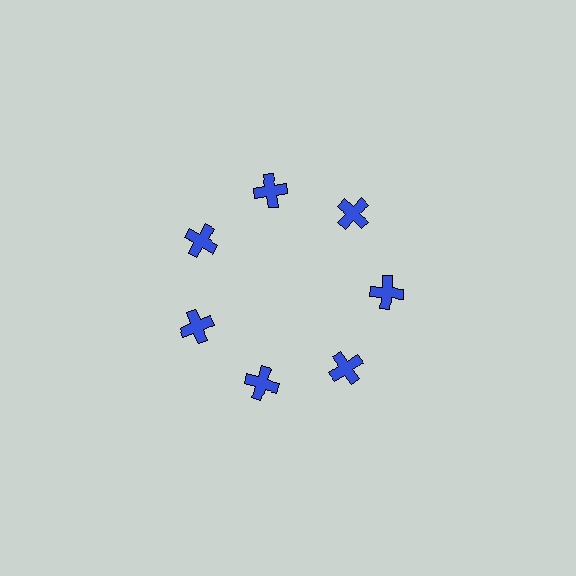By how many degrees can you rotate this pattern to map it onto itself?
The pattern maps onto itself every 51 degrees of rotation.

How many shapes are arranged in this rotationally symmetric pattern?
There are 7 shapes, arranged in 7 groups of 1.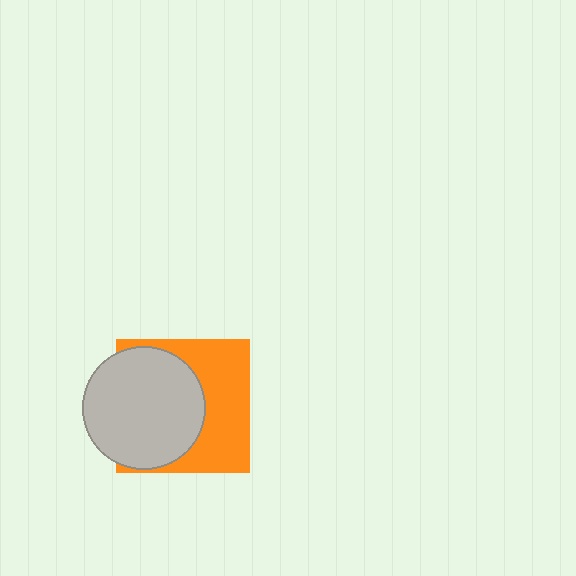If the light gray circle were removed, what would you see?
You would see the complete orange square.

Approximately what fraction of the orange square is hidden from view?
Roughly 52% of the orange square is hidden behind the light gray circle.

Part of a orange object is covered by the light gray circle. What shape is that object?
It is a square.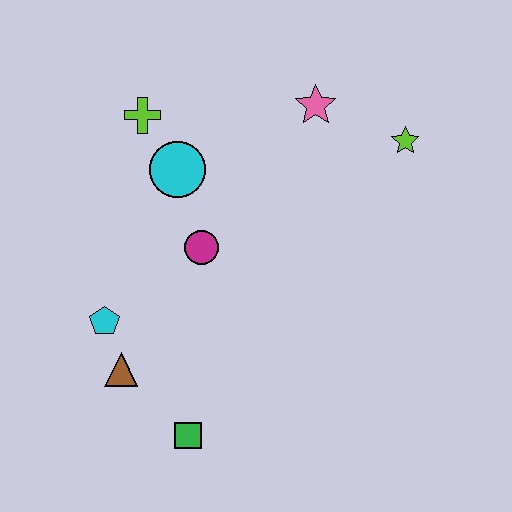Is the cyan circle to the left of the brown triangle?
No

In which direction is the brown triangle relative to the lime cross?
The brown triangle is below the lime cross.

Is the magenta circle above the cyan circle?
No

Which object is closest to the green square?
The brown triangle is closest to the green square.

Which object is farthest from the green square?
The lime star is farthest from the green square.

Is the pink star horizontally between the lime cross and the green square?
No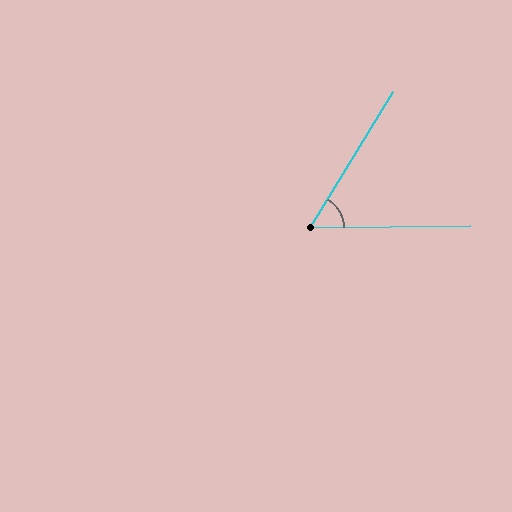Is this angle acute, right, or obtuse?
It is acute.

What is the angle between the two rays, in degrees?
Approximately 58 degrees.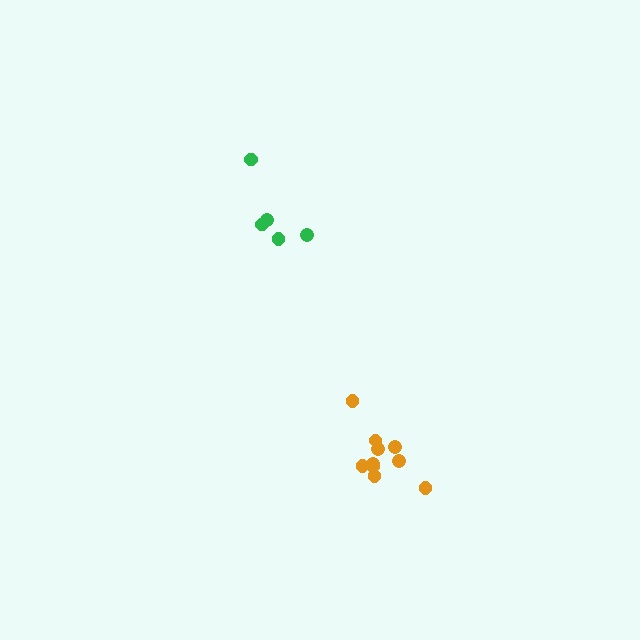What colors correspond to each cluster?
The clusters are colored: green, orange.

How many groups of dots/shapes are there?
There are 2 groups.